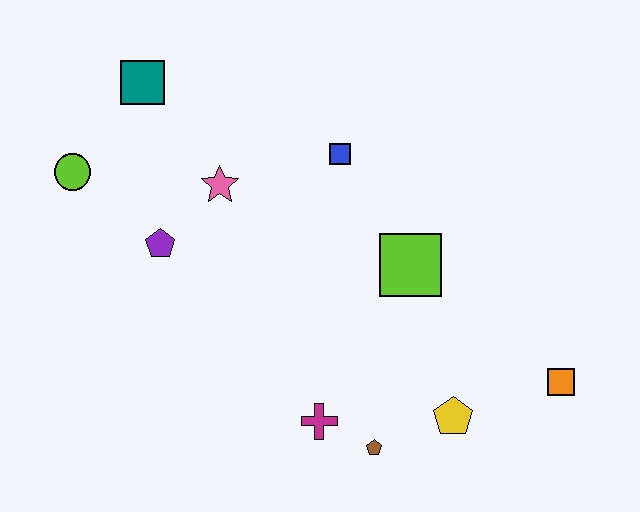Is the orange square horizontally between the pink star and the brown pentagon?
No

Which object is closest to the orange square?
The yellow pentagon is closest to the orange square.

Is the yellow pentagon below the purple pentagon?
Yes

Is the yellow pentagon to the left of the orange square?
Yes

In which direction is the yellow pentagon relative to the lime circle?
The yellow pentagon is to the right of the lime circle.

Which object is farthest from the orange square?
The lime circle is farthest from the orange square.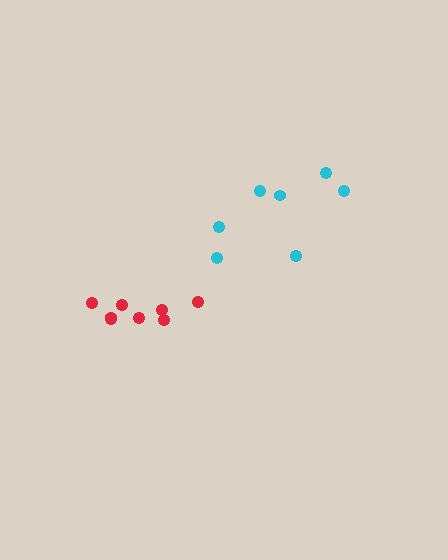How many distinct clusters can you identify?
There are 2 distinct clusters.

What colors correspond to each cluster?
The clusters are colored: red, cyan.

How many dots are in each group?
Group 1: 8 dots, Group 2: 7 dots (15 total).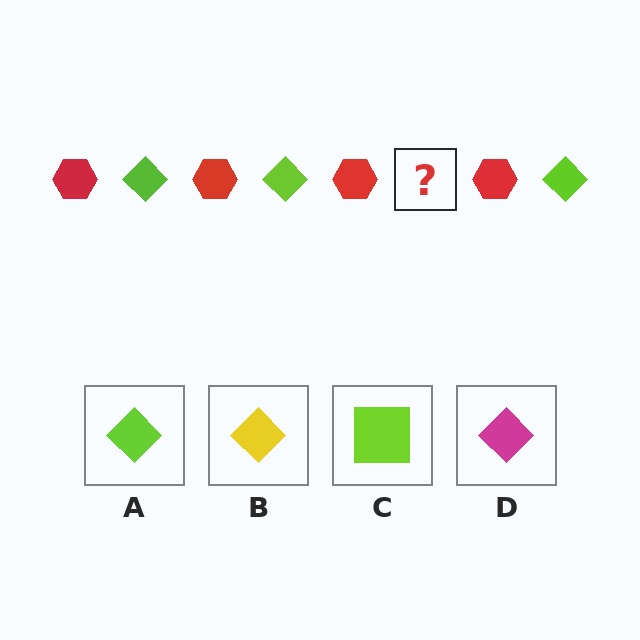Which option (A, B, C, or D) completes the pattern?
A.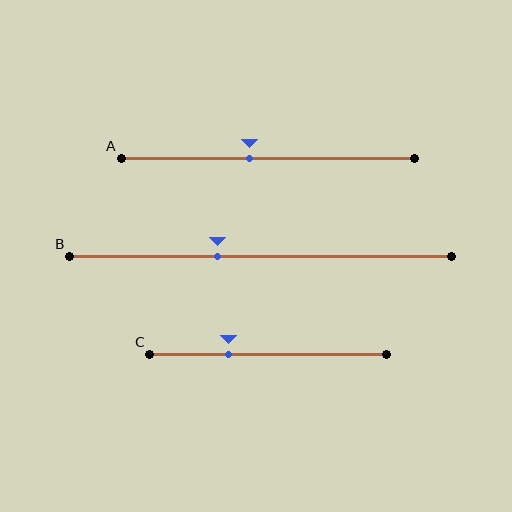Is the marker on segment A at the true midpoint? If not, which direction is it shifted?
No, the marker on segment A is shifted to the left by about 6% of the segment length.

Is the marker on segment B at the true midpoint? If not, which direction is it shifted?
No, the marker on segment B is shifted to the left by about 11% of the segment length.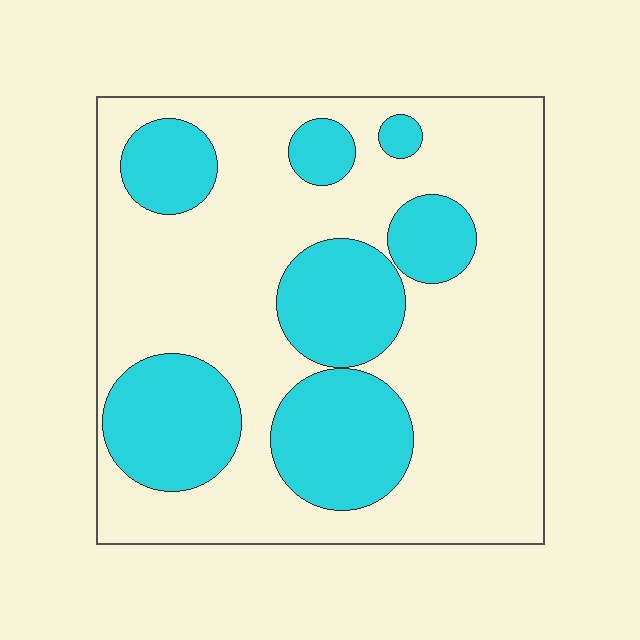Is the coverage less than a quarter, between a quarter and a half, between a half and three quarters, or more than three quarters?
Between a quarter and a half.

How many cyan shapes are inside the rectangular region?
7.